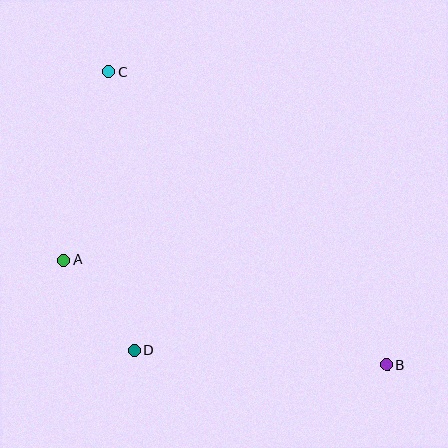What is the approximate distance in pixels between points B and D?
The distance between B and D is approximately 253 pixels.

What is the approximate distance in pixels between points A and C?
The distance between A and C is approximately 193 pixels.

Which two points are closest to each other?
Points A and D are closest to each other.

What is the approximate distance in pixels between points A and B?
The distance between A and B is approximately 339 pixels.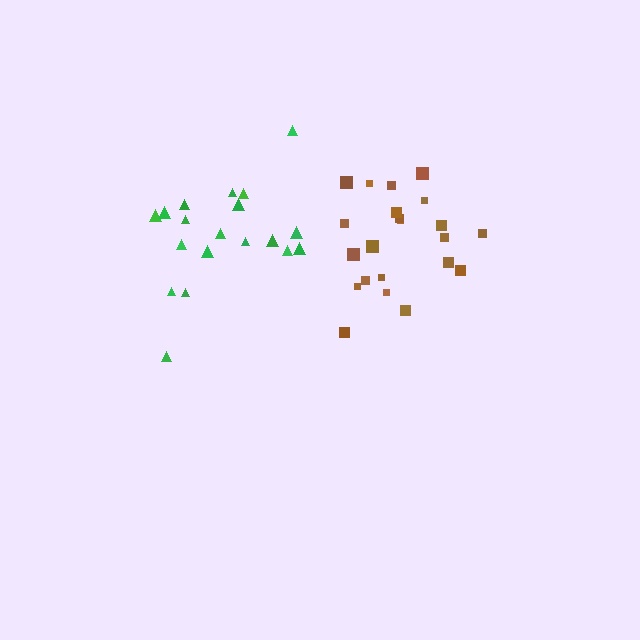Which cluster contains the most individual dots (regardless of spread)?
Brown (22).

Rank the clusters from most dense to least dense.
brown, green.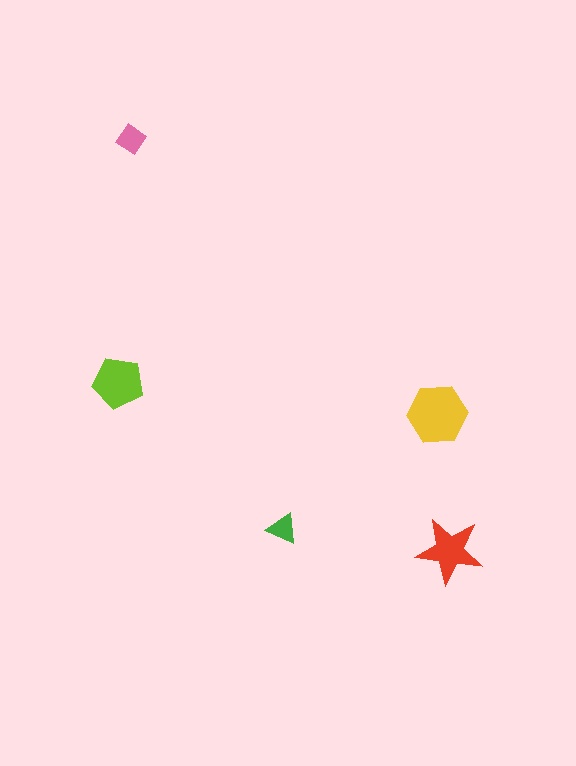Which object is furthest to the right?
The red star is rightmost.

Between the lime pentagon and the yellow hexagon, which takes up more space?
The yellow hexagon.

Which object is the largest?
The yellow hexagon.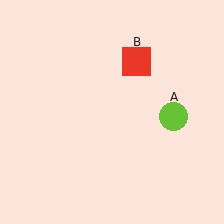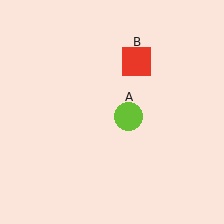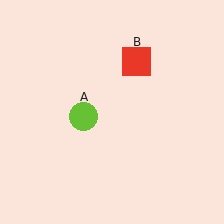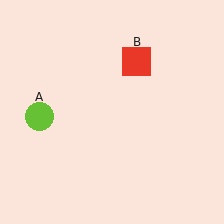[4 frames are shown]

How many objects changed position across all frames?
1 object changed position: lime circle (object A).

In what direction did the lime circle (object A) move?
The lime circle (object A) moved left.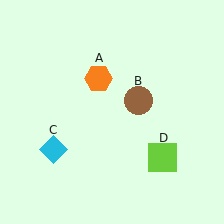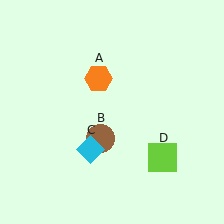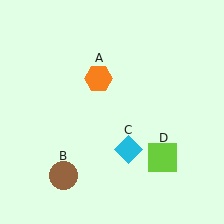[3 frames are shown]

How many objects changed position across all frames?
2 objects changed position: brown circle (object B), cyan diamond (object C).